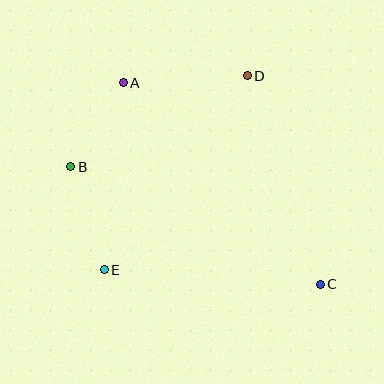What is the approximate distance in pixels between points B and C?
The distance between B and C is approximately 276 pixels.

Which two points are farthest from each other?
Points A and C are farthest from each other.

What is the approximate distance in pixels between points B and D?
The distance between B and D is approximately 199 pixels.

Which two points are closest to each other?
Points A and B are closest to each other.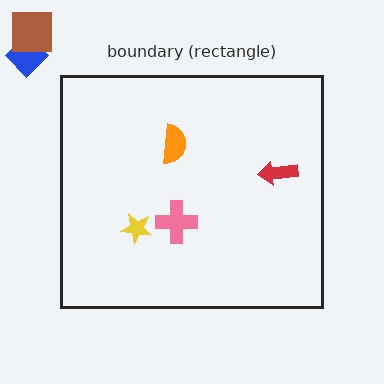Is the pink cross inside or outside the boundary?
Inside.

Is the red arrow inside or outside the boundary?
Inside.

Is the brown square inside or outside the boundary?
Outside.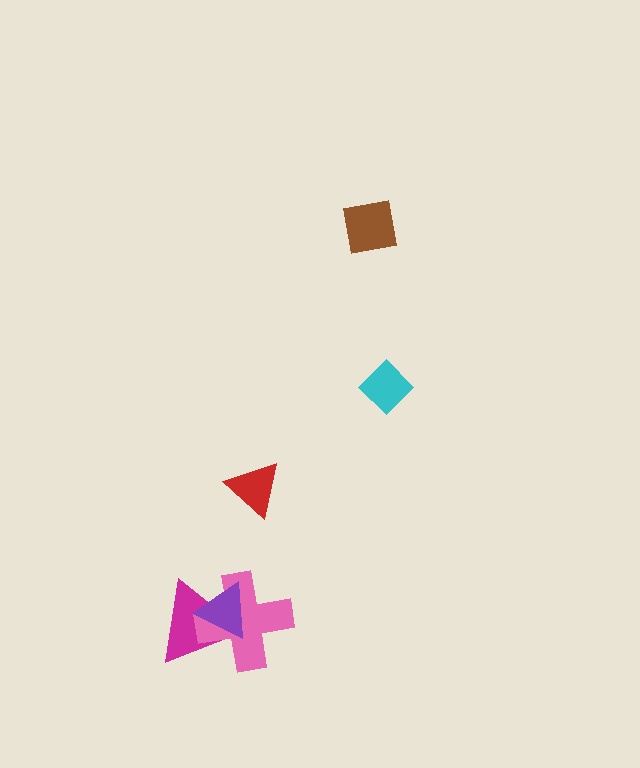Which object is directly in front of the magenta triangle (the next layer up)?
The pink cross is directly in front of the magenta triangle.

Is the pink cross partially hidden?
Yes, it is partially covered by another shape.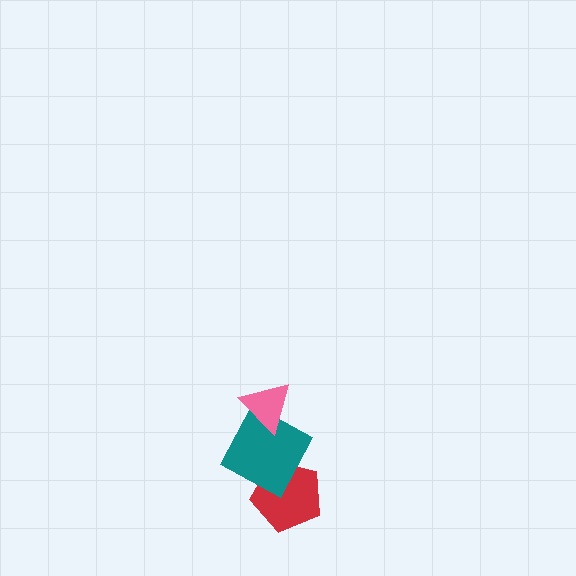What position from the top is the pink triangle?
The pink triangle is 1st from the top.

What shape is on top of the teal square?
The pink triangle is on top of the teal square.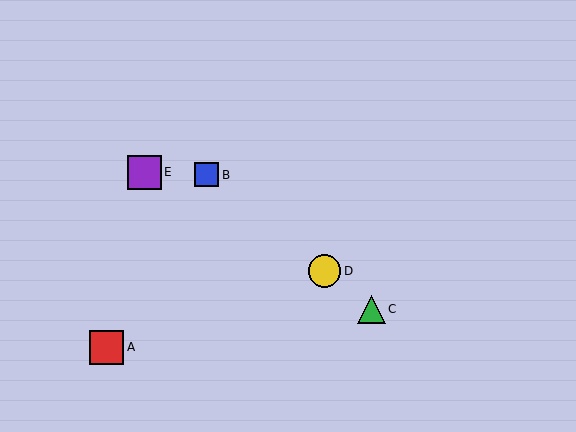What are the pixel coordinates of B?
Object B is at (207, 175).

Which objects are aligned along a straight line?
Objects B, C, D are aligned along a straight line.